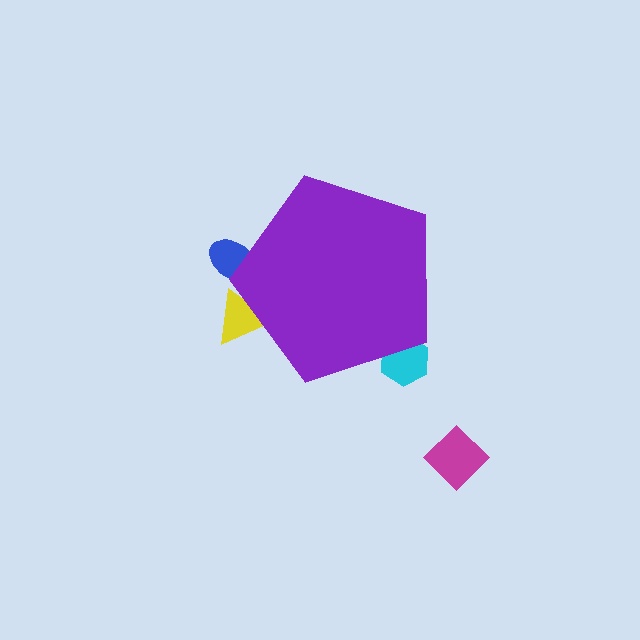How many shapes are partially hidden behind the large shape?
3 shapes are partially hidden.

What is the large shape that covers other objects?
A purple pentagon.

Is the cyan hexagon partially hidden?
Yes, the cyan hexagon is partially hidden behind the purple pentagon.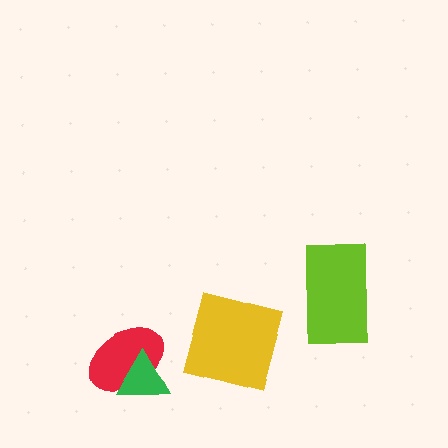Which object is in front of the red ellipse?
The green triangle is in front of the red ellipse.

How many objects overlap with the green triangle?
1 object overlaps with the green triangle.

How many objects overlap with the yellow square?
0 objects overlap with the yellow square.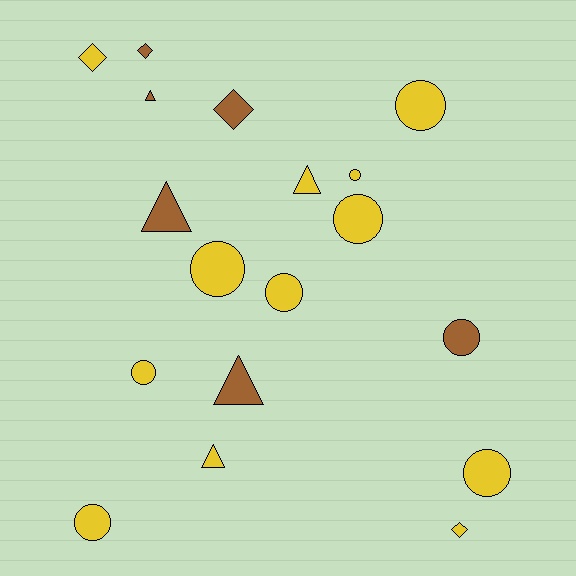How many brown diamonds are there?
There are 2 brown diamonds.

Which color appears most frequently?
Yellow, with 12 objects.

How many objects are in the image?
There are 18 objects.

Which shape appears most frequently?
Circle, with 9 objects.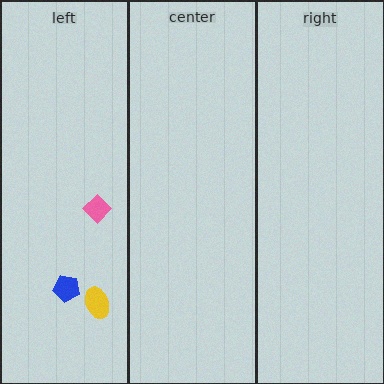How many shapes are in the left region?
3.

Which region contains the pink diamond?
The left region.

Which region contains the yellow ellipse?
The left region.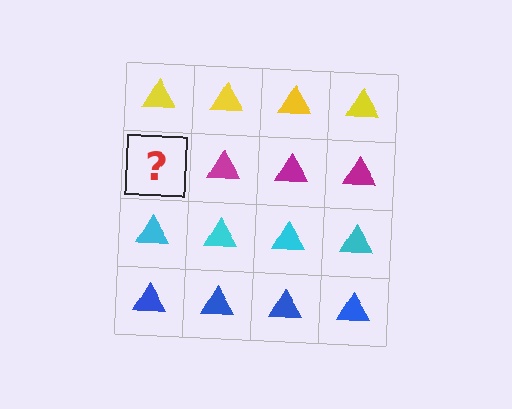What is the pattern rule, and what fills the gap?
The rule is that each row has a consistent color. The gap should be filled with a magenta triangle.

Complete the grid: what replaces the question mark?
The question mark should be replaced with a magenta triangle.